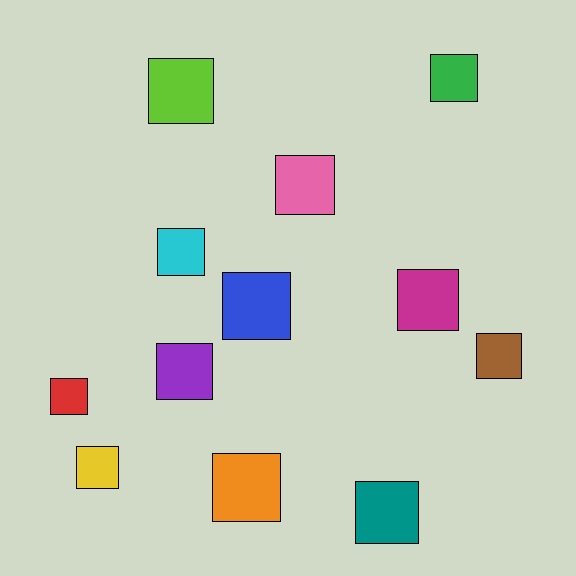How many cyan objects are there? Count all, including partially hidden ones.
There is 1 cyan object.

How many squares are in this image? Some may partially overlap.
There are 12 squares.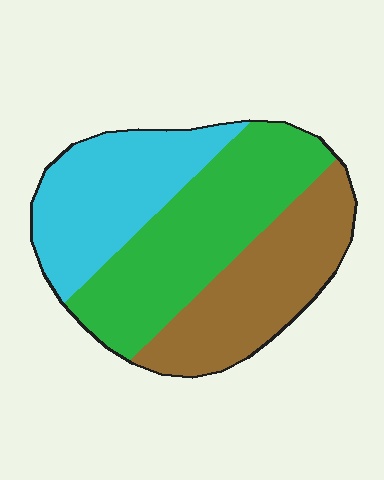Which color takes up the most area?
Green, at roughly 40%.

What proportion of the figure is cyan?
Cyan covers 29% of the figure.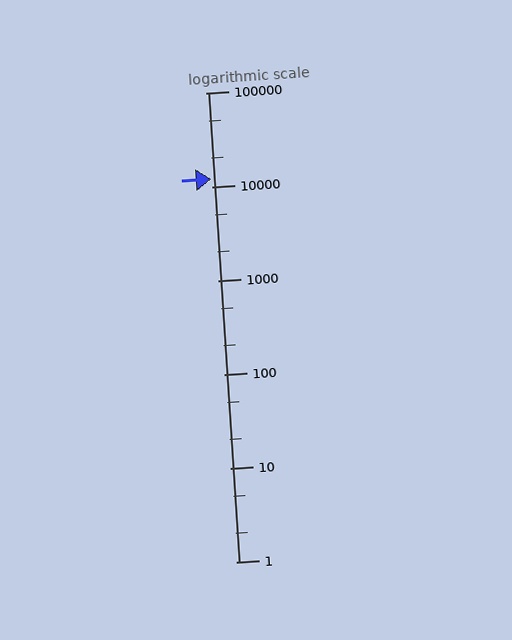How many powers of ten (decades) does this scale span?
The scale spans 5 decades, from 1 to 100000.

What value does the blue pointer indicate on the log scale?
The pointer indicates approximately 12000.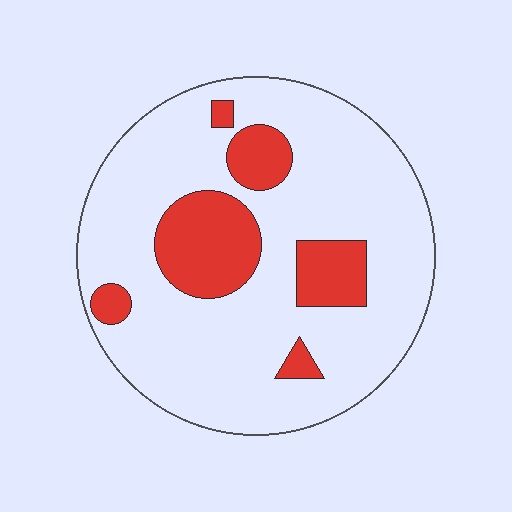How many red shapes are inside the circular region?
6.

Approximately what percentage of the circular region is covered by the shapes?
Approximately 20%.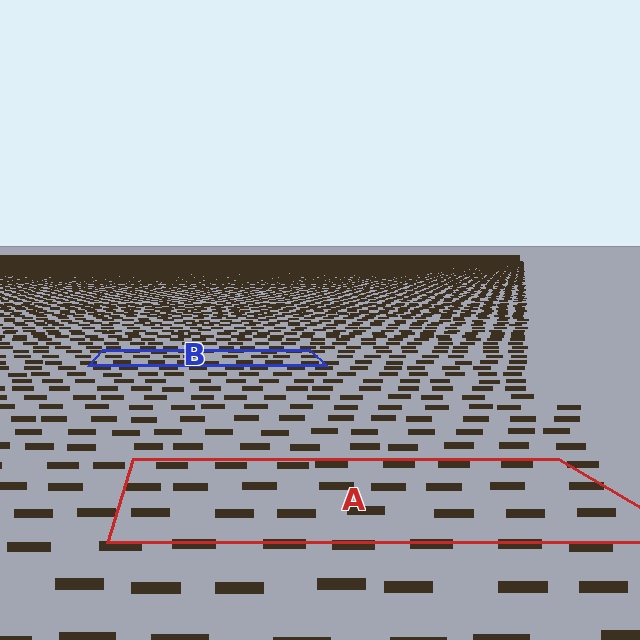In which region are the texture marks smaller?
The texture marks are smaller in region B, because it is farther away.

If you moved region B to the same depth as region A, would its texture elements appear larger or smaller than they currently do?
They would appear larger. At a closer depth, the same texture elements are projected at a bigger on-screen size.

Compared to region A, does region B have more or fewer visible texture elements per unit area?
Region B has more texture elements per unit area — they are packed more densely because it is farther away.